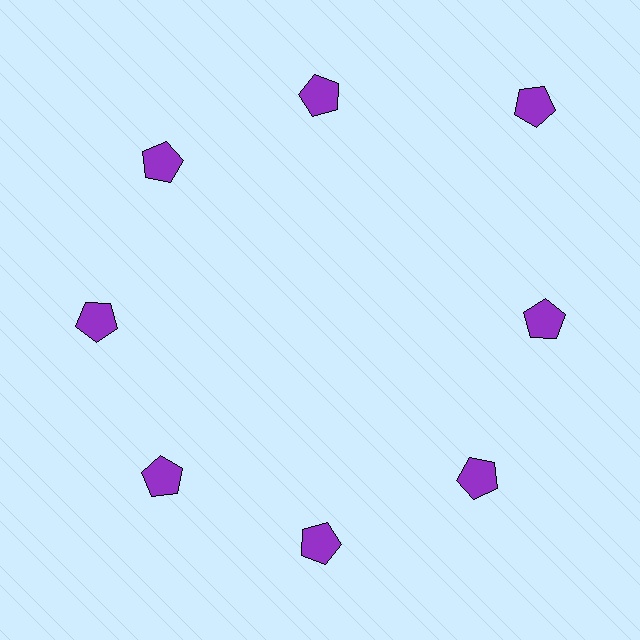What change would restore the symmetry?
The symmetry would be restored by moving it inward, back onto the ring so that all 8 pentagons sit at equal angles and equal distance from the center.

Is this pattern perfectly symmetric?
No. The 8 purple pentagons are arranged in a ring, but one element near the 2 o'clock position is pushed outward from the center, breaking the 8-fold rotational symmetry.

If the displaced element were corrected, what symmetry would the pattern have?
It would have 8-fold rotational symmetry — the pattern would map onto itself every 45 degrees.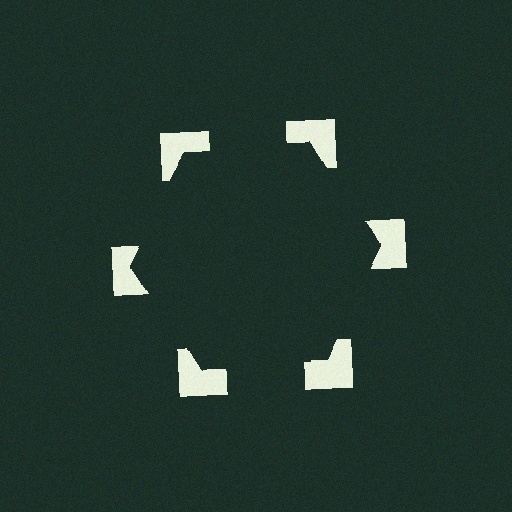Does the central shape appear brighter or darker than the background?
It typically appears slightly darker than the background, even though no actual brightness change is drawn.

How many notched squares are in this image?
There are 6 — one at each vertex of the illusory hexagon.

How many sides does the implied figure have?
6 sides.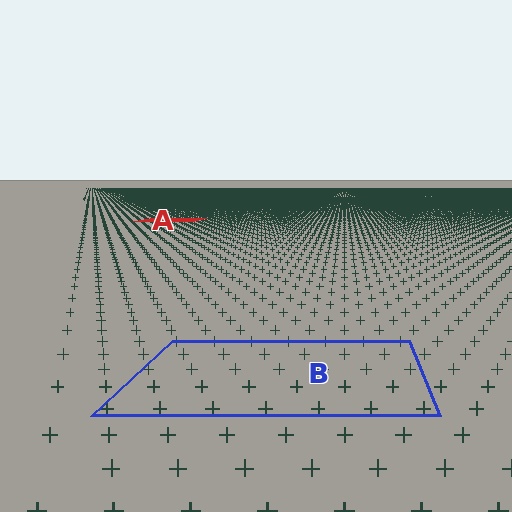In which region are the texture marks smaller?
The texture marks are smaller in region A, because it is farther away.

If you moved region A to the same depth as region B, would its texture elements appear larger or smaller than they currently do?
They would appear larger. At a closer depth, the same texture elements are projected at a bigger on-screen size.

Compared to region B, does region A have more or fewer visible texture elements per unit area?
Region A has more texture elements per unit area — they are packed more densely because it is farther away.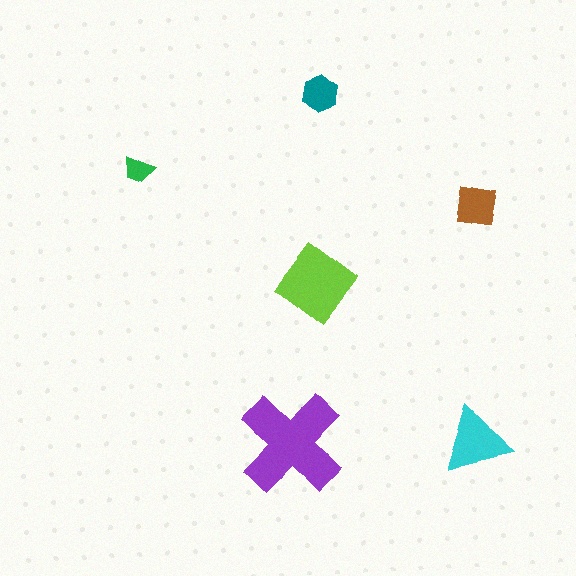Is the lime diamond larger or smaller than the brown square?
Larger.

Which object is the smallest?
The green trapezoid.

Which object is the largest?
The purple cross.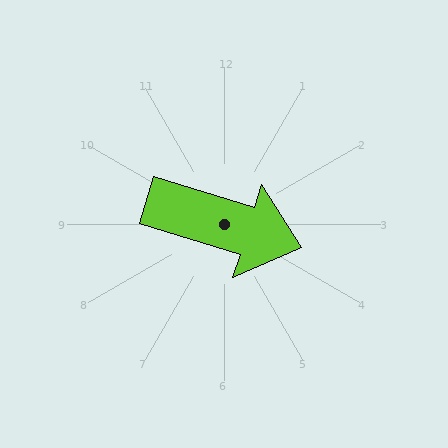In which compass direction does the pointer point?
East.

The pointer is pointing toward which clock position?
Roughly 4 o'clock.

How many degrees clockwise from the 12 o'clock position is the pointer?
Approximately 107 degrees.